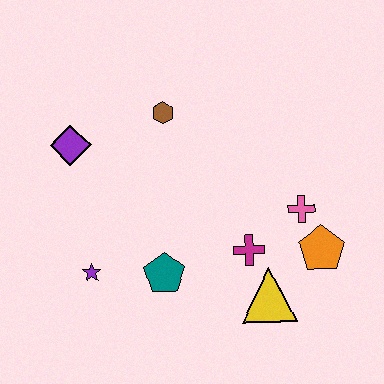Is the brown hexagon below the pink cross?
No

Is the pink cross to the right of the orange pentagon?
No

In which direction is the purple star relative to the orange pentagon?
The purple star is to the left of the orange pentagon.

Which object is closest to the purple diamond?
The brown hexagon is closest to the purple diamond.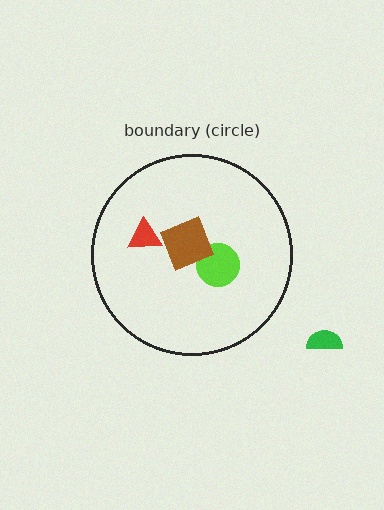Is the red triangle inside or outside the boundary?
Inside.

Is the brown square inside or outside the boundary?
Inside.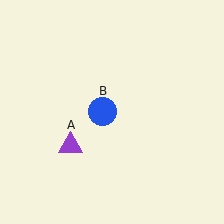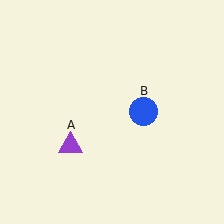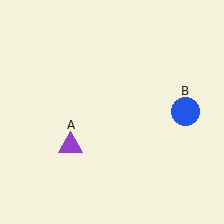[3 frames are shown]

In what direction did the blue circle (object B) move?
The blue circle (object B) moved right.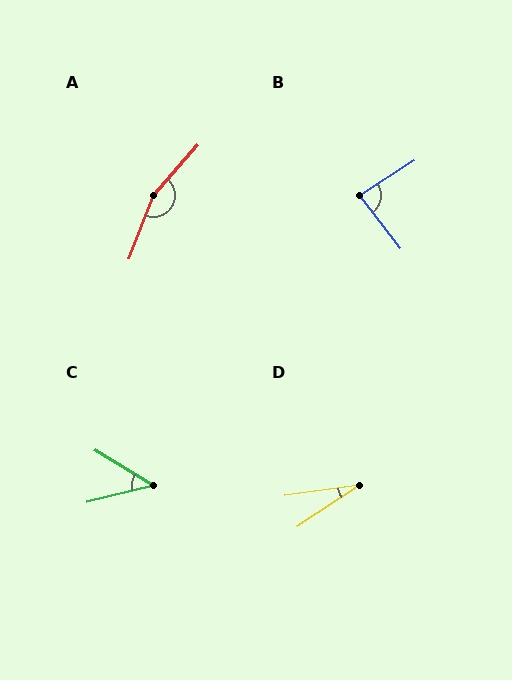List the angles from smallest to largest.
D (26°), C (45°), B (85°), A (160°).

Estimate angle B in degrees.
Approximately 85 degrees.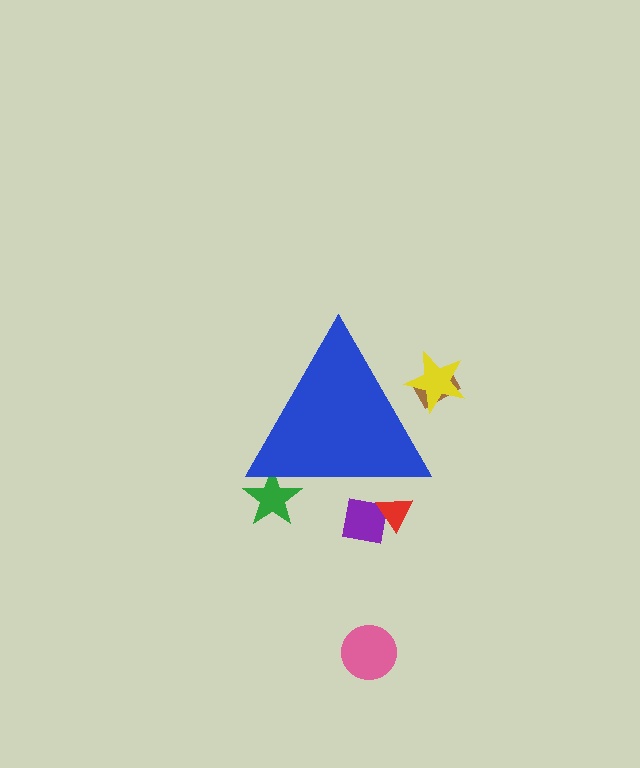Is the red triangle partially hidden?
Yes, the red triangle is partially hidden behind the blue triangle.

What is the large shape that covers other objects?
A blue triangle.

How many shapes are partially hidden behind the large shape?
5 shapes are partially hidden.